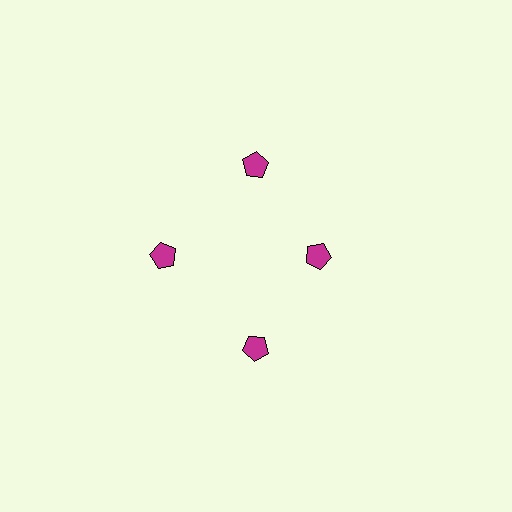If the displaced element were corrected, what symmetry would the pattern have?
It would have 4-fold rotational symmetry — the pattern would map onto itself every 90 degrees.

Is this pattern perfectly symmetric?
No. The 4 magenta pentagons are arranged in a ring, but one element near the 3 o'clock position is pulled inward toward the center, breaking the 4-fold rotational symmetry.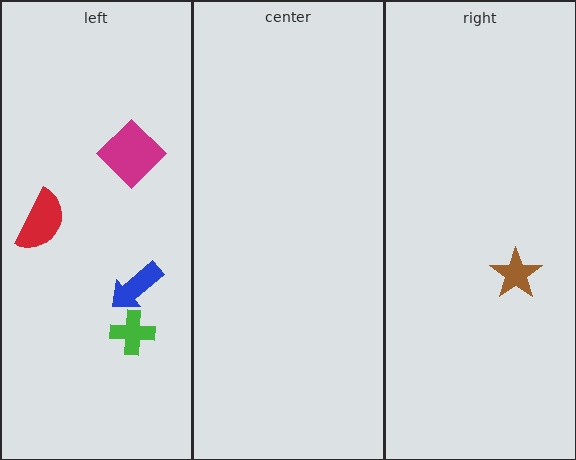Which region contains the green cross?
The left region.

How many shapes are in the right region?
1.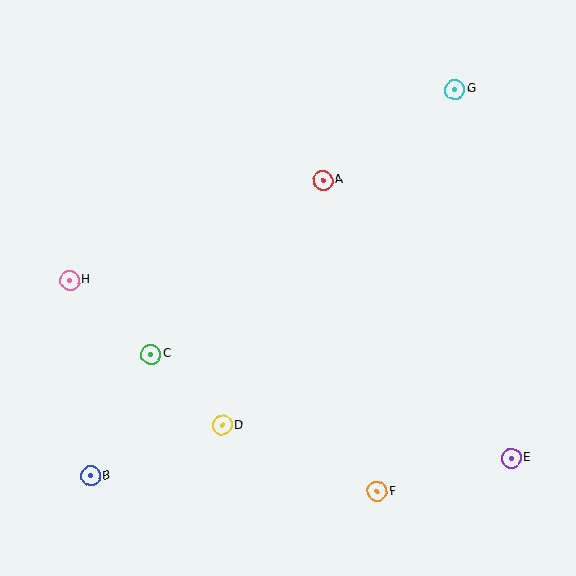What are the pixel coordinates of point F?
Point F is at (377, 491).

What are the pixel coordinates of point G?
Point G is at (455, 89).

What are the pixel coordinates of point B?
Point B is at (91, 476).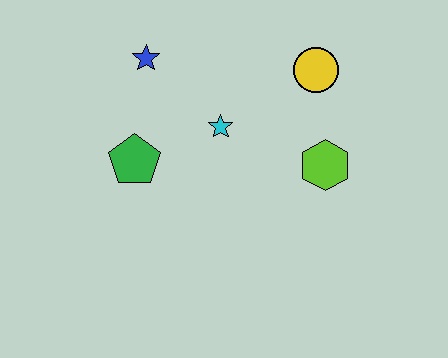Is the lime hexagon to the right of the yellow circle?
Yes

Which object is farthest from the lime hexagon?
The blue star is farthest from the lime hexagon.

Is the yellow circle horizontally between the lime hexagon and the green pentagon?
Yes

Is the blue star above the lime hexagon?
Yes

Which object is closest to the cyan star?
The green pentagon is closest to the cyan star.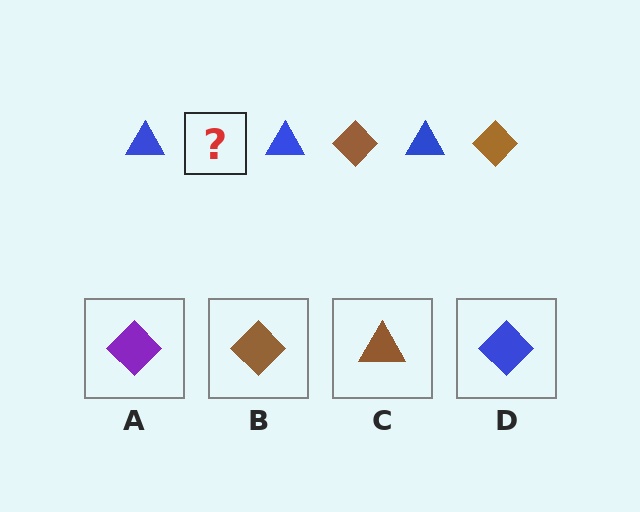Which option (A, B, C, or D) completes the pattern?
B.